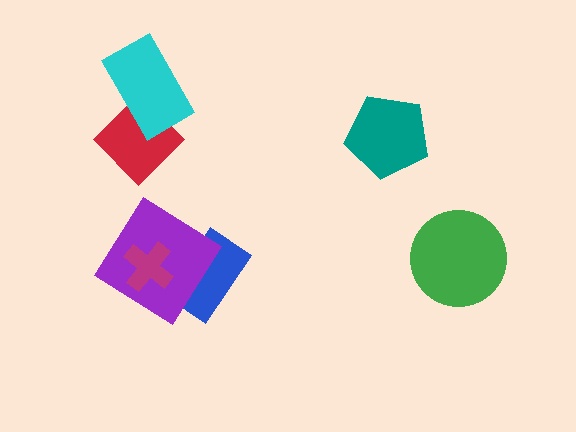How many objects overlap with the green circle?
0 objects overlap with the green circle.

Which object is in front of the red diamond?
The cyan rectangle is in front of the red diamond.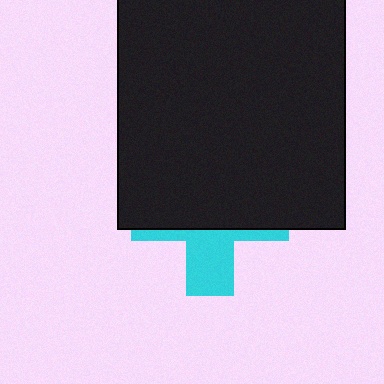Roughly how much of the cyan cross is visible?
A small part of it is visible (roughly 35%).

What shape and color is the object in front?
The object in front is a black rectangle.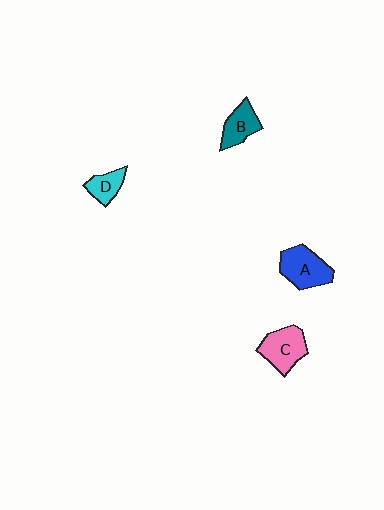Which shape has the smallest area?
Shape D (cyan).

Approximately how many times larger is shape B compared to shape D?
Approximately 1.3 times.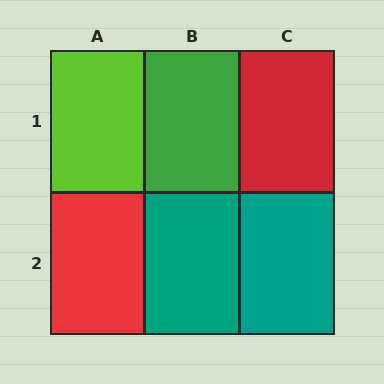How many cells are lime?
1 cell is lime.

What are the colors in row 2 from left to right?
Red, teal, teal.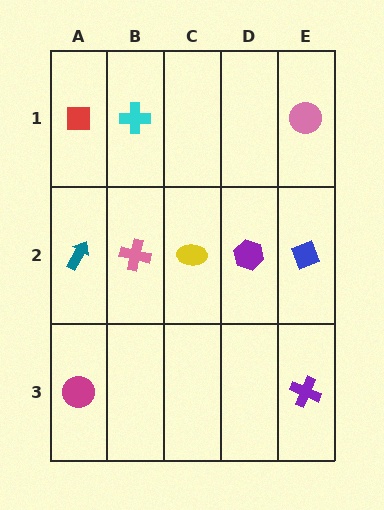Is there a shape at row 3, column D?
No, that cell is empty.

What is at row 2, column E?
A blue diamond.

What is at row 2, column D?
A purple hexagon.